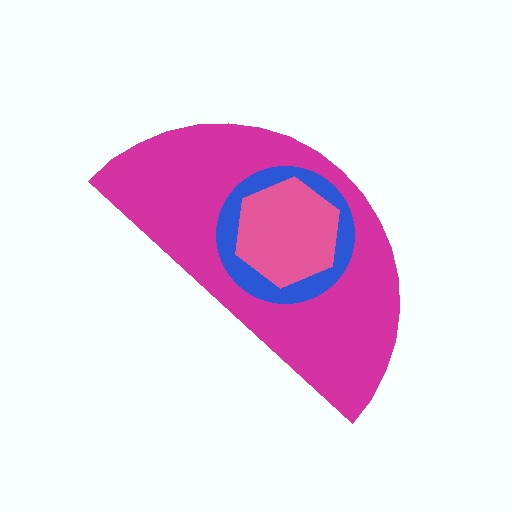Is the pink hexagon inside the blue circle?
Yes.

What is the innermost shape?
The pink hexagon.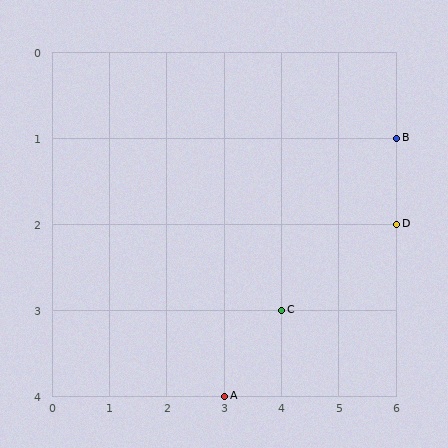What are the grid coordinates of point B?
Point B is at grid coordinates (6, 1).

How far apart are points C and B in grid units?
Points C and B are 2 columns and 2 rows apart (about 2.8 grid units diagonally).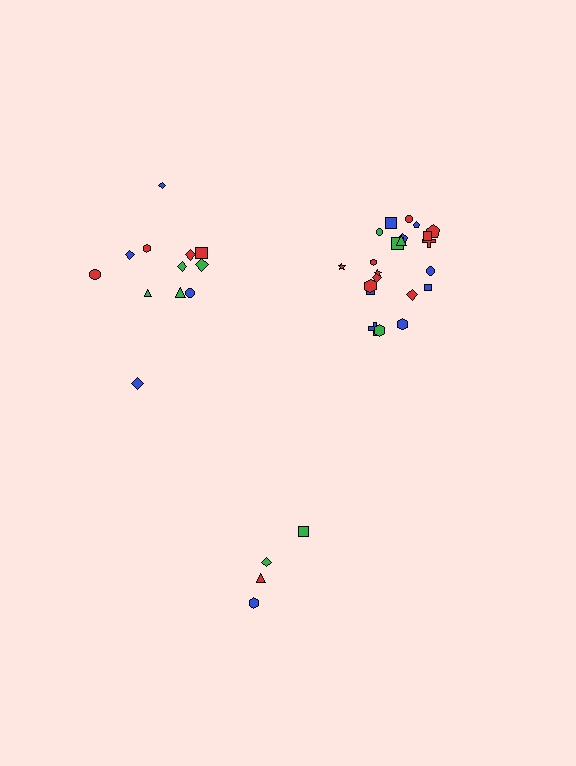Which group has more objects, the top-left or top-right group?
The top-right group.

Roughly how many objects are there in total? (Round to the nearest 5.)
Roughly 40 objects in total.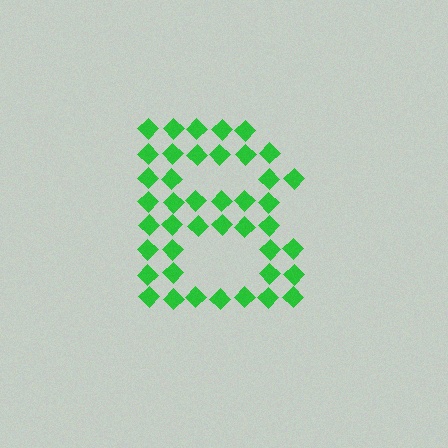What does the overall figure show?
The overall figure shows the letter B.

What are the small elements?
The small elements are diamonds.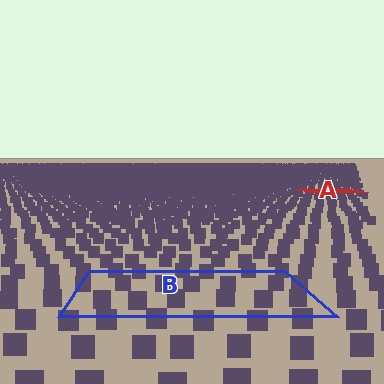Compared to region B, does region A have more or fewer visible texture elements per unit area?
Region A has more texture elements per unit area — they are packed more densely because it is farther away.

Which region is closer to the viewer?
Region B is closer. The texture elements there are larger and more spread out.